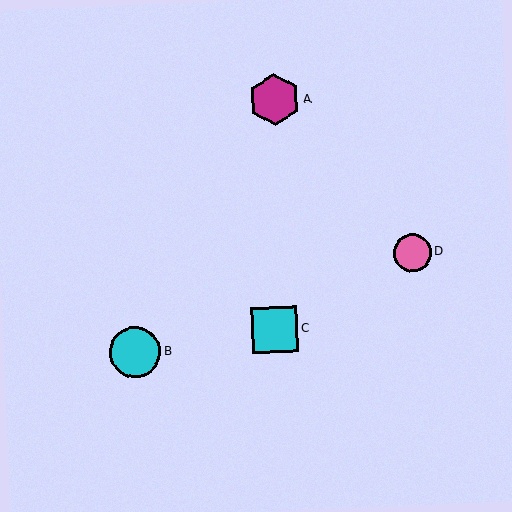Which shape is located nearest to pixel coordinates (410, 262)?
The pink circle (labeled D) at (413, 253) is nearest to that location.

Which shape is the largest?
The magenta hexagon (labeled A) is the largest.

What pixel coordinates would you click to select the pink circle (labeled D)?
Click at (413, 253) to select the pink circle D.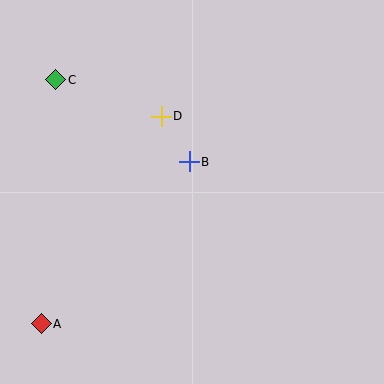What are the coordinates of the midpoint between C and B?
The midpoint between C and B is at (122, 121).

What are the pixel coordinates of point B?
Point B is at (189, 162).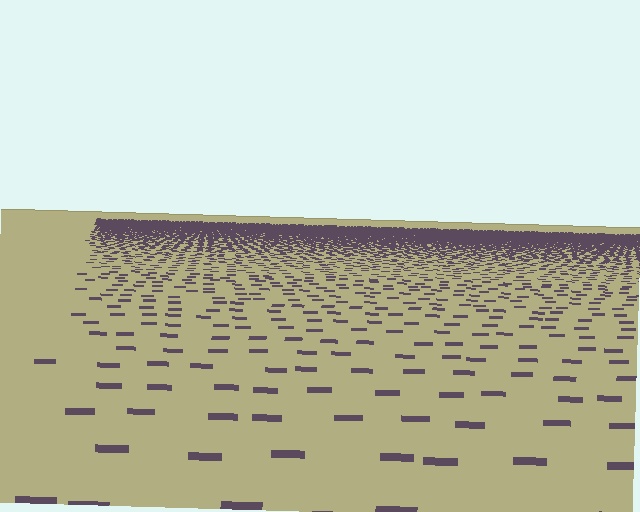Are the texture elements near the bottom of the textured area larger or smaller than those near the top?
Larger. Near the bottom, elements are closer to the viewer and appear at a bigger on-screen size.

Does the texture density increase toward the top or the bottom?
Density increases toward the top.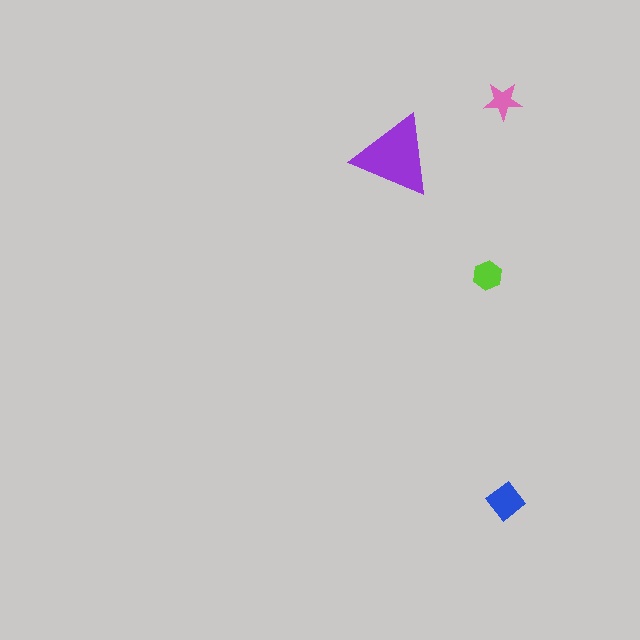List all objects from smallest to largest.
The pink star, the lime hexagon, the blue diamond, the purple triangle.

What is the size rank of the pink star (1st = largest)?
4th.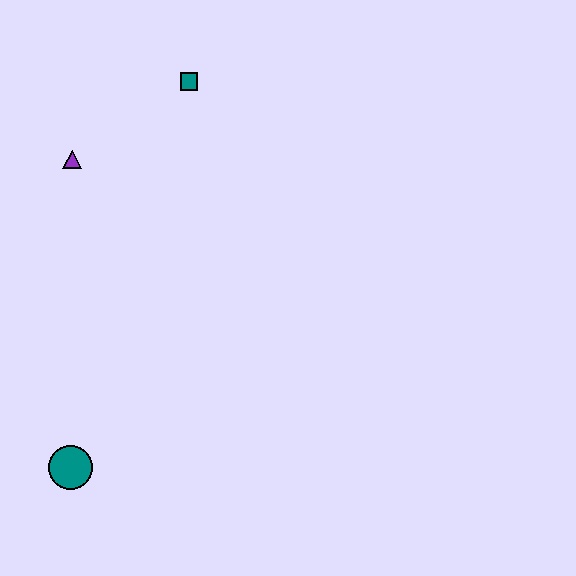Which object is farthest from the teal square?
The teal circle is farthest from the teal square.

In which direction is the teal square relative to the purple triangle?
The teal square is to the right of the purple triangle.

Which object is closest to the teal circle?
The purple triangle is closest to the teal circle.